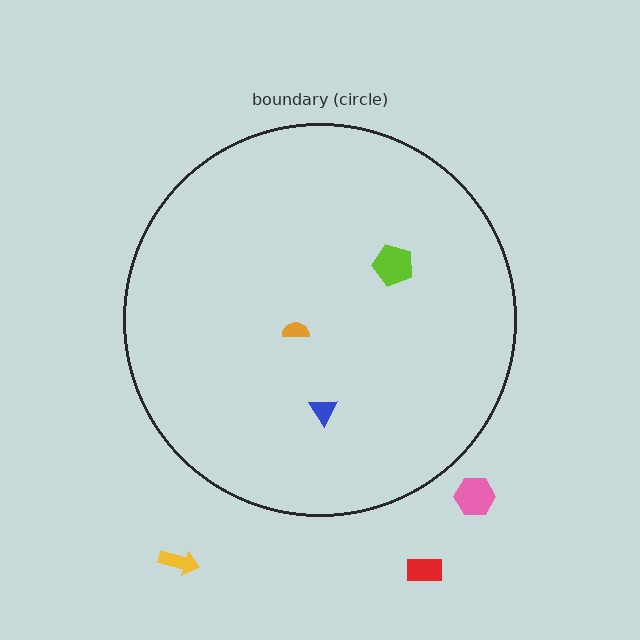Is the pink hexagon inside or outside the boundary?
Outside.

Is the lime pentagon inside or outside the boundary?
Inside.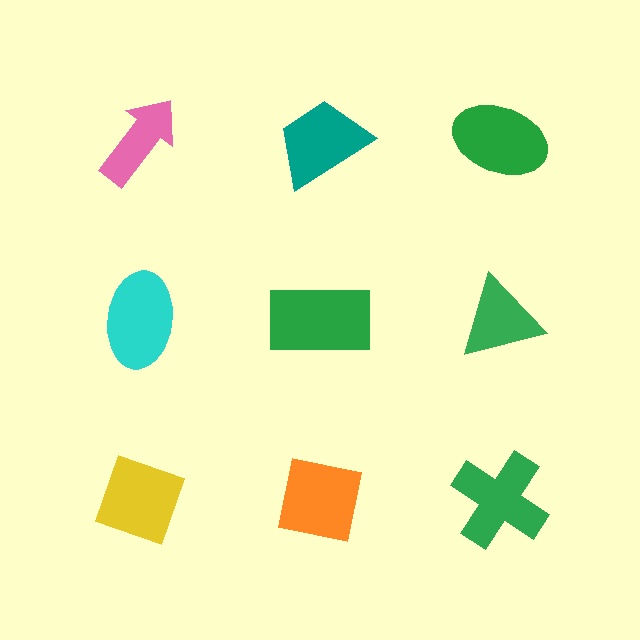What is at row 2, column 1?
A cyan ellipse.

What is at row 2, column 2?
A green rectangle.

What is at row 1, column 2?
A teal trapezoid.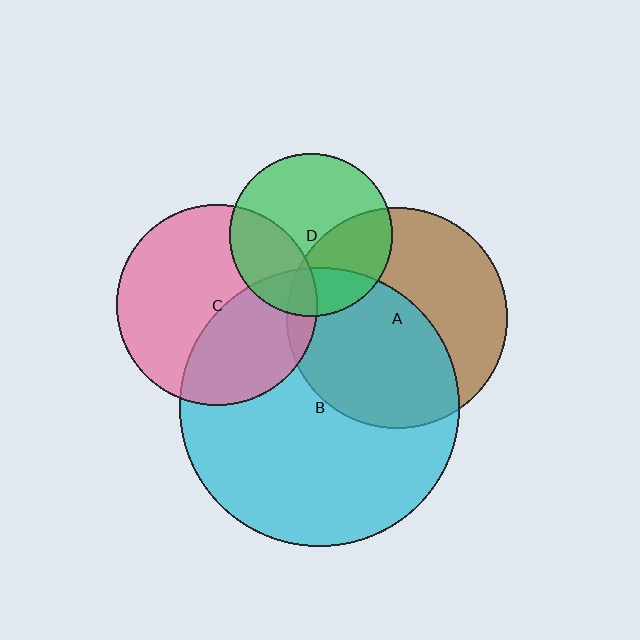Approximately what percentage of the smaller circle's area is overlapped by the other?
Approximately 5%.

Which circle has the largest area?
Circle B (cyan).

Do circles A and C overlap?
Yes.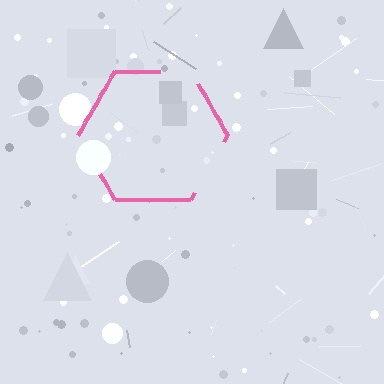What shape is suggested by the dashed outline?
The dashed outline suggests a hexagon.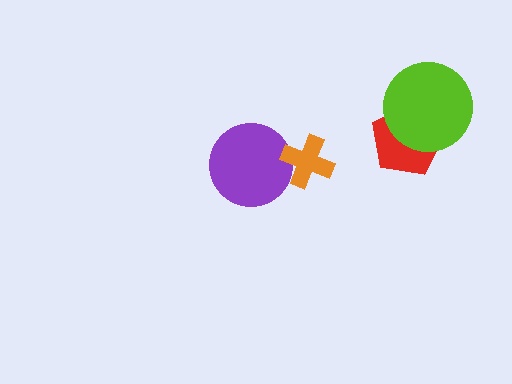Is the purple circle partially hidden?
Yes, it is partially covered by another shape.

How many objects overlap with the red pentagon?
1 object overlaps with the red pentagon.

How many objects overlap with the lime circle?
1 object overlaps with the lime circle.